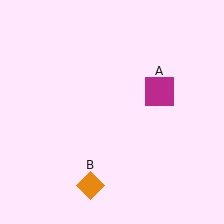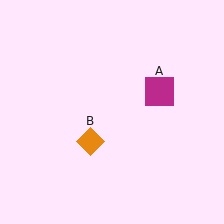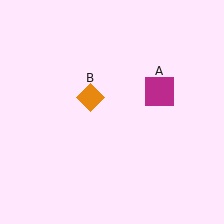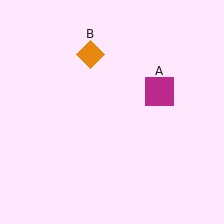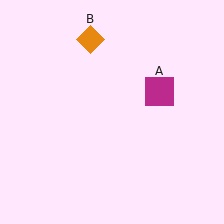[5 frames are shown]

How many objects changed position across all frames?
1 object changed position: orange diamond (object B).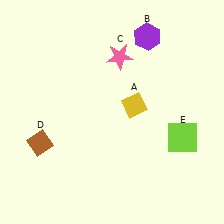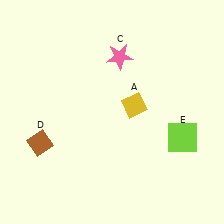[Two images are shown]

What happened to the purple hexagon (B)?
The purple hexagon (B) was removed in Image 2. It was in the top-right area of Image 1.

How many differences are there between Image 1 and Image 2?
There is 1 difference between the two images.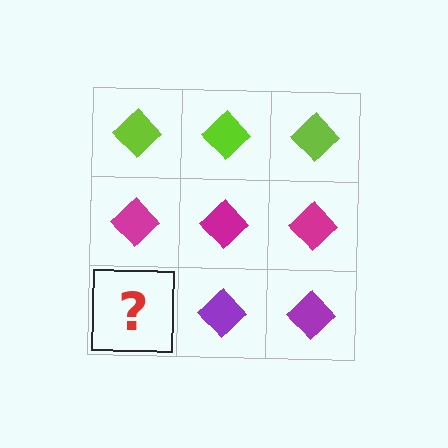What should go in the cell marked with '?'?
The missing cell should contain a purple diamond.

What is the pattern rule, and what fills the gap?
The rule is that each row has a consistent color. The gap should be filled with a purple diamond.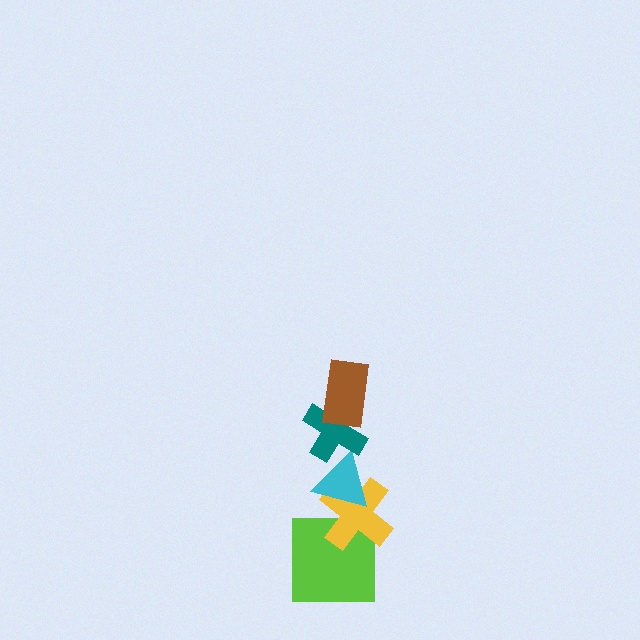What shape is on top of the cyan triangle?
The teal cross is on top of the cyan triangle.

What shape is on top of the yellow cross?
The cyan triangle is on top of the yellow cross.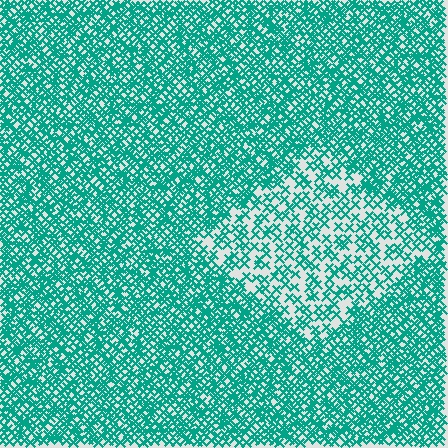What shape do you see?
I see a diamond.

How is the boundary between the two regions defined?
The boundary is defined by a change in element density (approximately 2.1x ratio). All elements are the same color, size, and shape.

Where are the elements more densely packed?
The elements are more densely packed outside the diamond boundary.